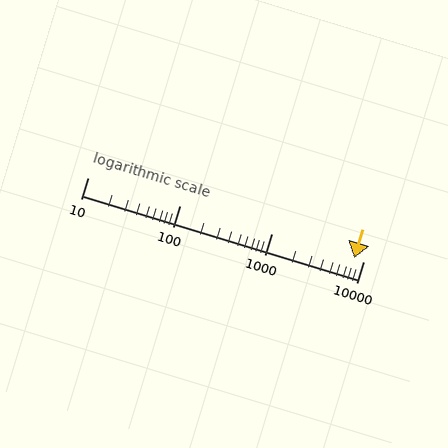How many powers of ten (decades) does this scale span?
The scale spans 3 decades, from 10 to 10000.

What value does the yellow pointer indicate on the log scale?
The pointer indicates approximately 7900.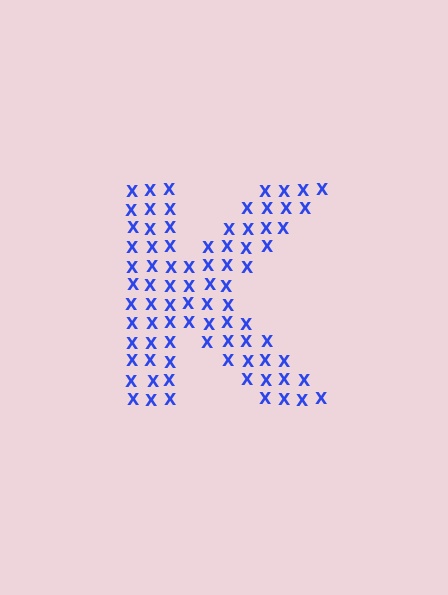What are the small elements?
The small elements are letter X's.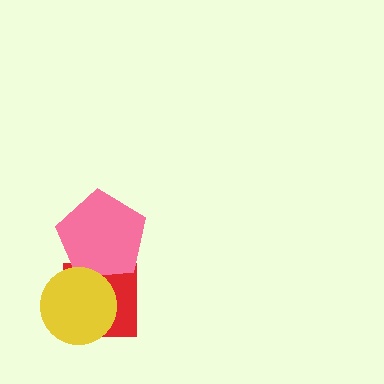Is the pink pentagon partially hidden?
Yes, it is partially covered by another shape.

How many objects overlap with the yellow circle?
2 objects overlap with the yellow circle.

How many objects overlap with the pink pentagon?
2 objects overlap with the pink pentagon.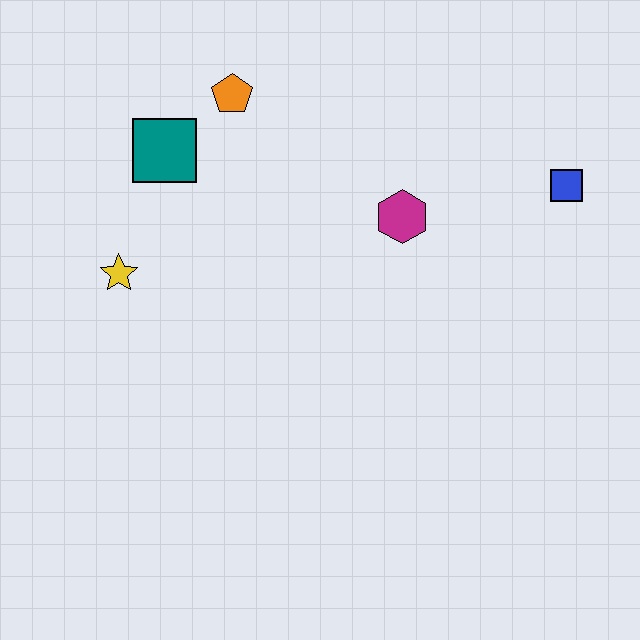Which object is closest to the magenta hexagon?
The blue square is closest to the magenta hexagon.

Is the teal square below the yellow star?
No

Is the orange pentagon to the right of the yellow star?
Yes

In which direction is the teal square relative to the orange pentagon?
The teal square is to the left of the orange pentagon.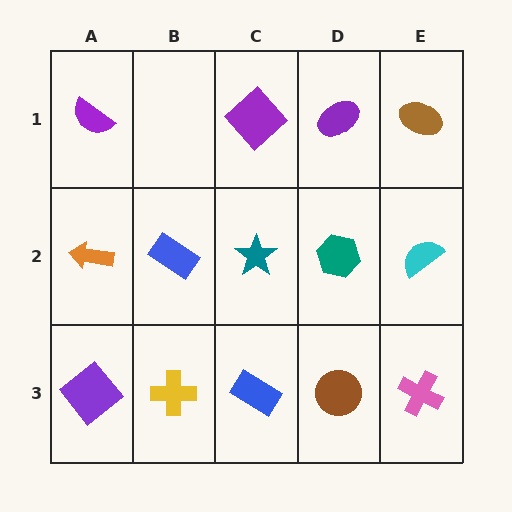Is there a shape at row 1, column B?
No, that cell is empty.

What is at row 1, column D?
A purple ellipse.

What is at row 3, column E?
A pink cross.